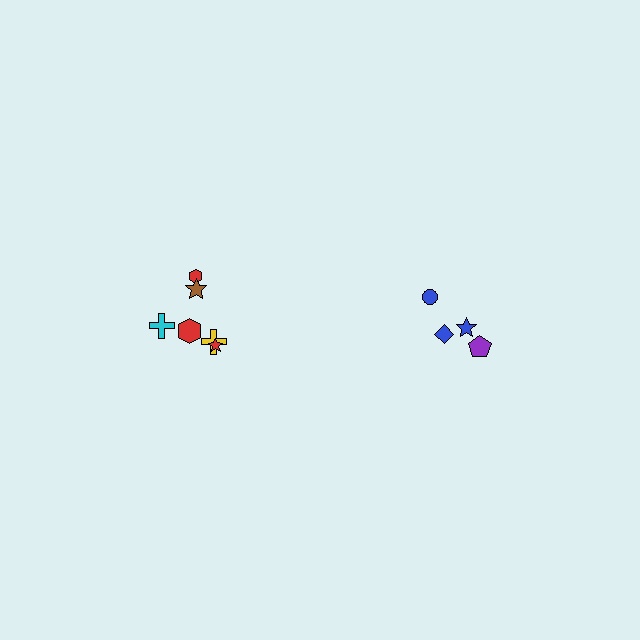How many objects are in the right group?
There are 4 objects.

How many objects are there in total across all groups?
There are 10 objects.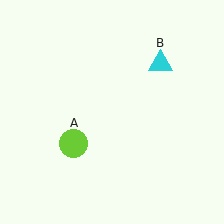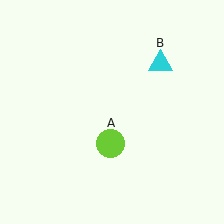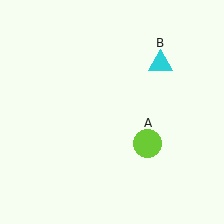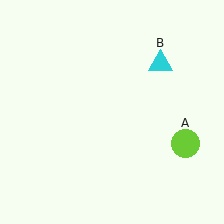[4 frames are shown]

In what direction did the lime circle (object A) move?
The lime circle (object A) moved right.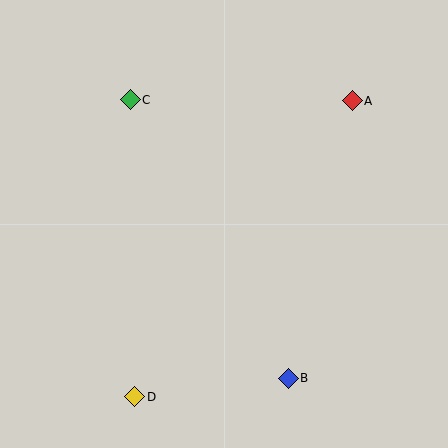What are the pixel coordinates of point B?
Point B is at (288, 378).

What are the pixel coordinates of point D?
Point D is at (135, 397).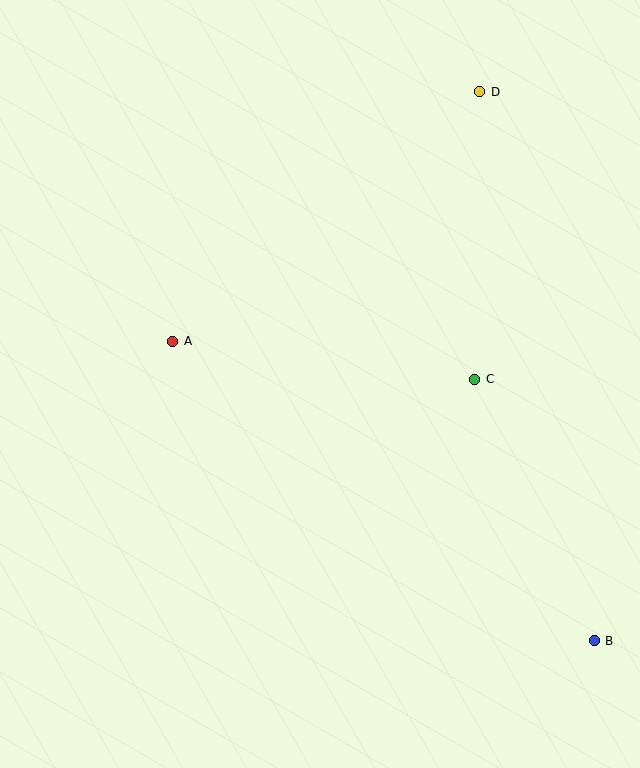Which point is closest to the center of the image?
Point A at (173, 341) is closest to the center.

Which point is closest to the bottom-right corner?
Point B is closest to the bottom-right corner.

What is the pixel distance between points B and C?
The distance between B and C is 288 pixels.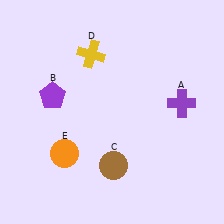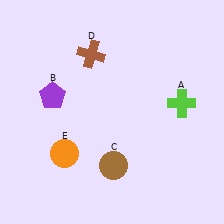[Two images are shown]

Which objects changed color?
A changed from purple to lime. D changed from yellow to brown.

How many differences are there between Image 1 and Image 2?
There are 2 differences between the two images.